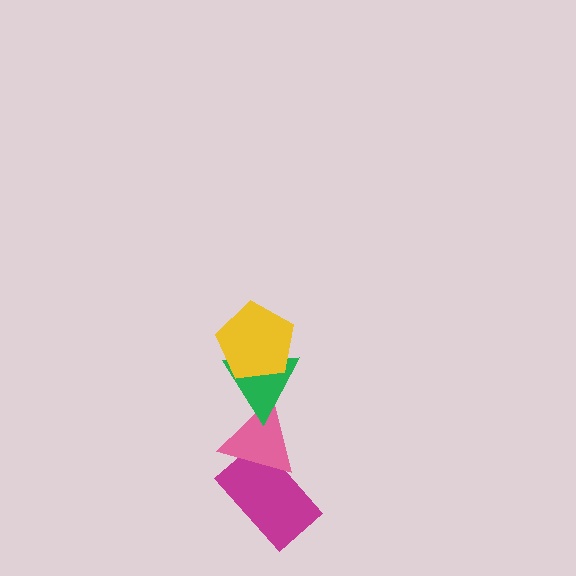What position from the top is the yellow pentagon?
The yellow pentagon is 1st from the top.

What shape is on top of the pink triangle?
The green triangle is on top of the pink triangle.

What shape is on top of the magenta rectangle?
The pink triangle is on top of the magenta rectangle.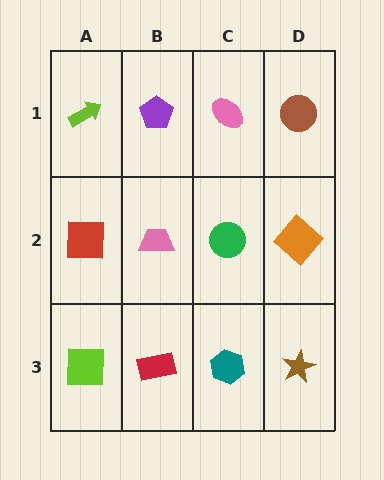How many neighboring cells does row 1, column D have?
2.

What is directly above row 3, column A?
A red square.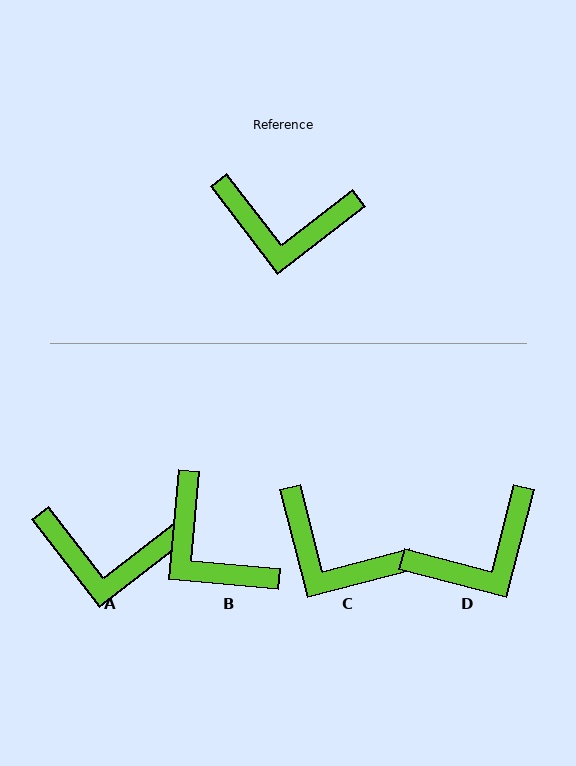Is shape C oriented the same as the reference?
No, it is off by about 23 degrees.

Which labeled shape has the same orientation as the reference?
A.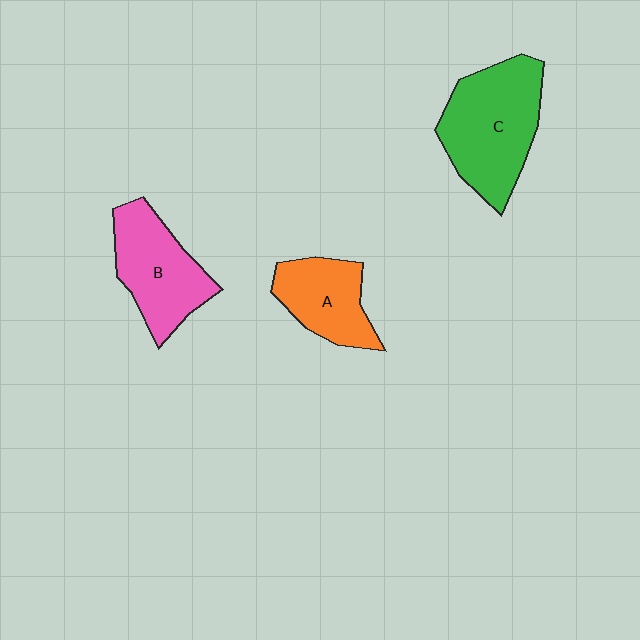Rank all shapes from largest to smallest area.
From largest to smallest: C (green), B (pink), A (orange).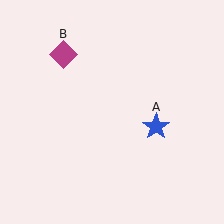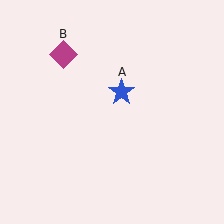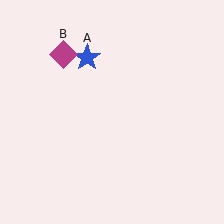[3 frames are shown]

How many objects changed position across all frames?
1 object changed position: blue star (object A).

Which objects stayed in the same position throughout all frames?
Magenta diamond (object B) remained stationary.